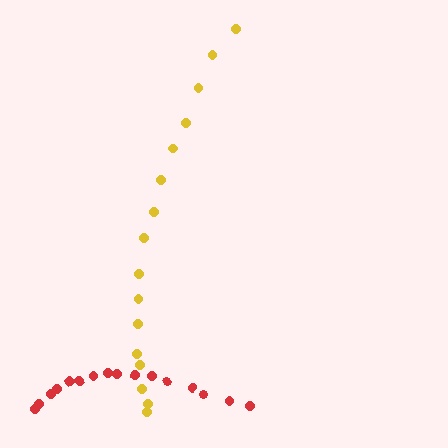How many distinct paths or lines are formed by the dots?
There are 2 distinct paths.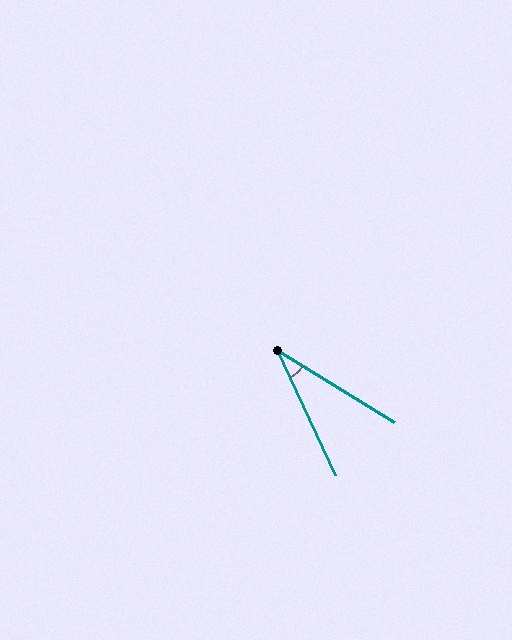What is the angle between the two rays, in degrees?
Approximately 34 degrees.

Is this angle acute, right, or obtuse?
It is acute.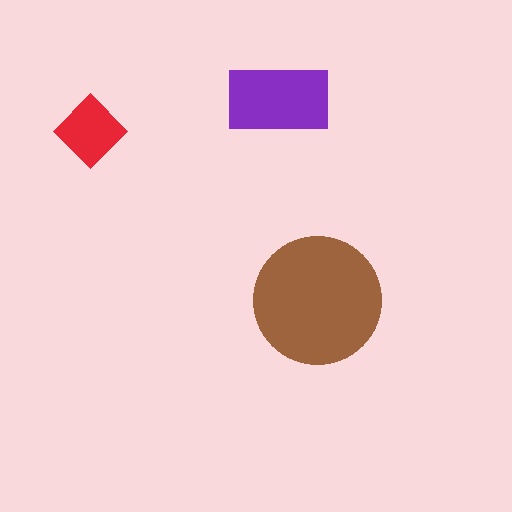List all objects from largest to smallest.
The brown circle, the purple rectangle, the red diamond.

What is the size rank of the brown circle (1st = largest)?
1st.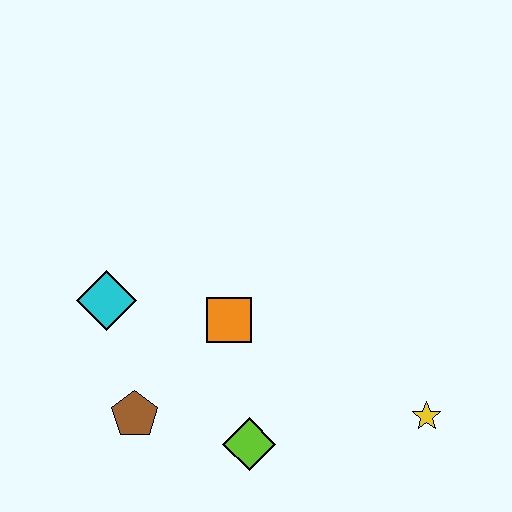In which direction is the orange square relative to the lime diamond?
The orange square is above the lime diamond.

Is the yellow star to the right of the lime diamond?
Yes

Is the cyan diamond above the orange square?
Yes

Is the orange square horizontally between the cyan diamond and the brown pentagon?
No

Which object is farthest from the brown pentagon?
The yellow star is farthest from the brown pentagon.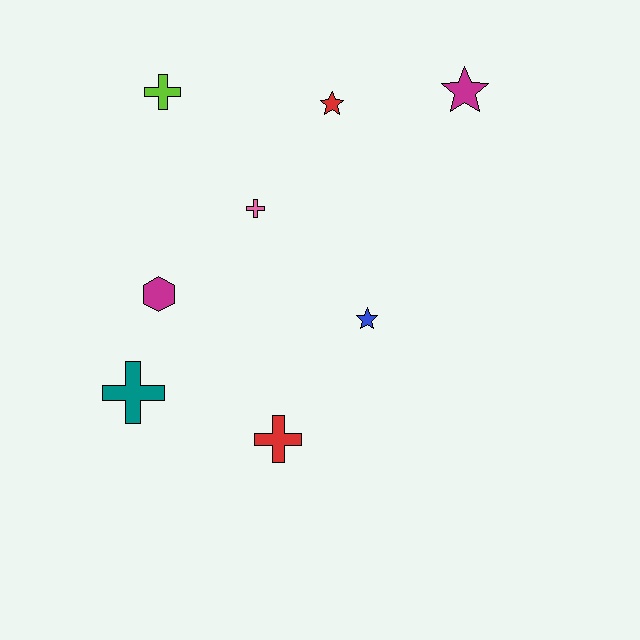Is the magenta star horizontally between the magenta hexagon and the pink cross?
No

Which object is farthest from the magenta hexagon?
The magenta star is farthest from the magenta hexagon.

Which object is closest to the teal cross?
The magenta hexagon is closest to the teal cross.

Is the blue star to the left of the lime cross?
No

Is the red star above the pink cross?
Yes